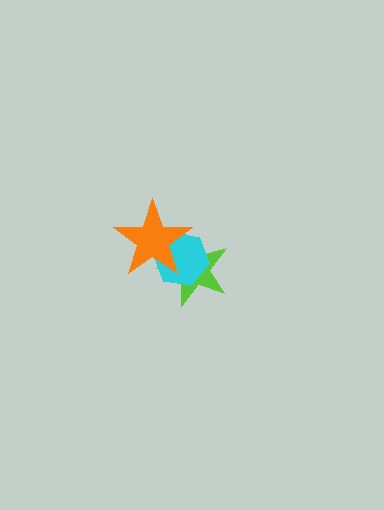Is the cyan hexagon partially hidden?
Yes, it is partially covered by another shape.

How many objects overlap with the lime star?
2 objects overlap with the lime star.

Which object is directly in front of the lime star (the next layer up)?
The cyan hexagon is directly in front of the lime star.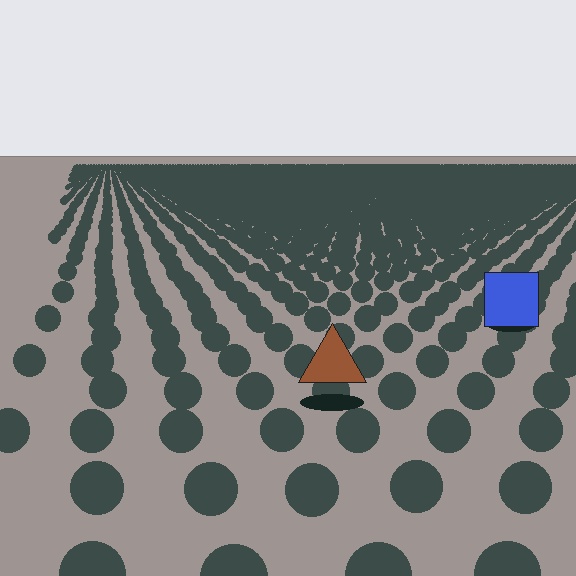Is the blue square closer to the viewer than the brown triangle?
No. The brown triangle is closer — you can tell from the texture gradient: the ground texture is coarser near it.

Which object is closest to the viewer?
The brown triangle is closest. The texture marks near it are larger and more spread out.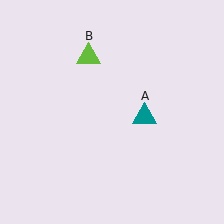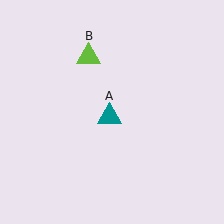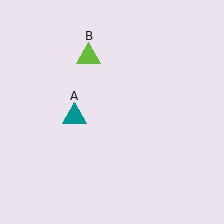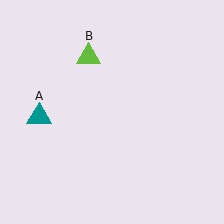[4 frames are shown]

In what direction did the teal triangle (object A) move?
The teal triangle (object A) moved left.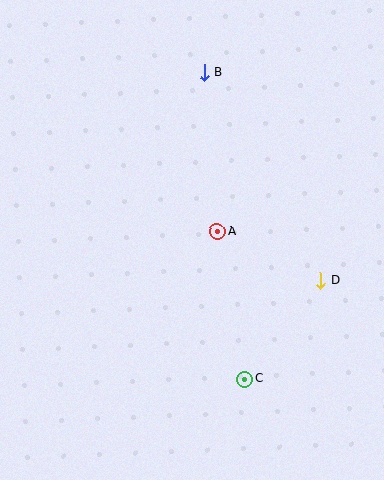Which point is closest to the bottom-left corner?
Point C is closest to the bottom-left corner.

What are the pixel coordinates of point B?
Point B is at (204, 73).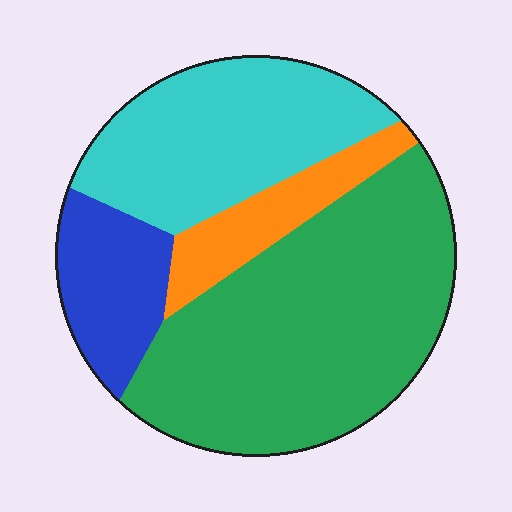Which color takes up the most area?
Green, at roughly 50%.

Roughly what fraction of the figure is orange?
Orange takes up about one tenth (1/10) of the figure.